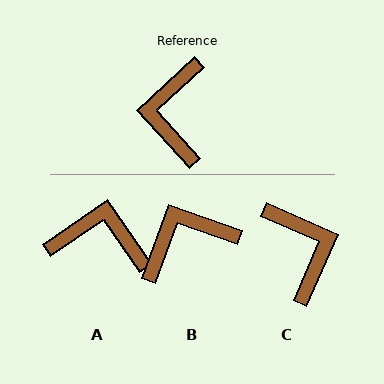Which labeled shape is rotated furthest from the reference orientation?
C, about 156 degrees away.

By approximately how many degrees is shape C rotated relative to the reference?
Approximately 156 degrees clockwise.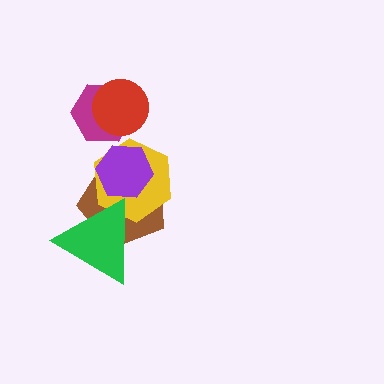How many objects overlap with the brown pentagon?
3 objects overlap with the brown pentagon.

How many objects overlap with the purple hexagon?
2 objects overlap with the purple hexagon.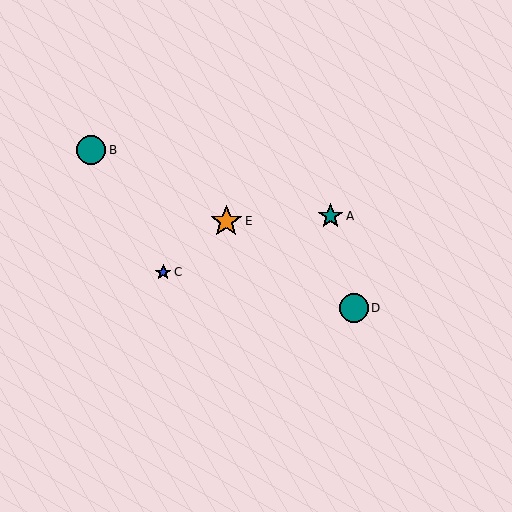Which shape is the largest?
The orange star (labeled E) is the largest.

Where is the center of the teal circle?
The center of the teal circle is at (354, 308).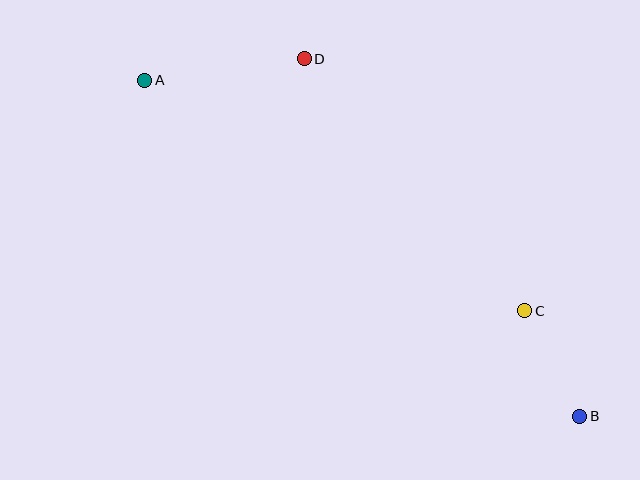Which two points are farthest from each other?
Points A and B are farthest from each other.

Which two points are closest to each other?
Points B and C are closest to each other.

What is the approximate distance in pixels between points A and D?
The distance between A and D is approximately 161 pixels.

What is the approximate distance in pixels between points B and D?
The distance between B and D is approximately 452 pixels.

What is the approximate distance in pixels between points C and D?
The distance between C and D is approximately 335 pixels.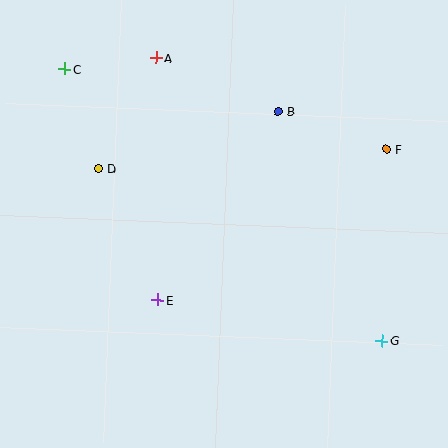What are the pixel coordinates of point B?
Point B is at (278, 111).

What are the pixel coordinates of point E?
Point E is at (158, 300).